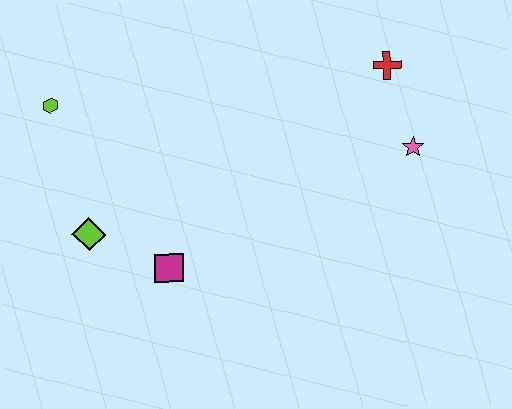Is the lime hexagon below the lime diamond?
No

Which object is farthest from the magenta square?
The red cross is farthest from the magenta square.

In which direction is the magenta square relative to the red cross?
The magenta square is to the left of the red cross.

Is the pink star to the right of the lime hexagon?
Yes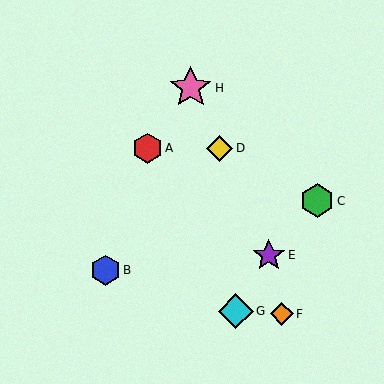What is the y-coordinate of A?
Object A is at y≈148.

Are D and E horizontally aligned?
No, D is at y≈148 and E is at y≈256.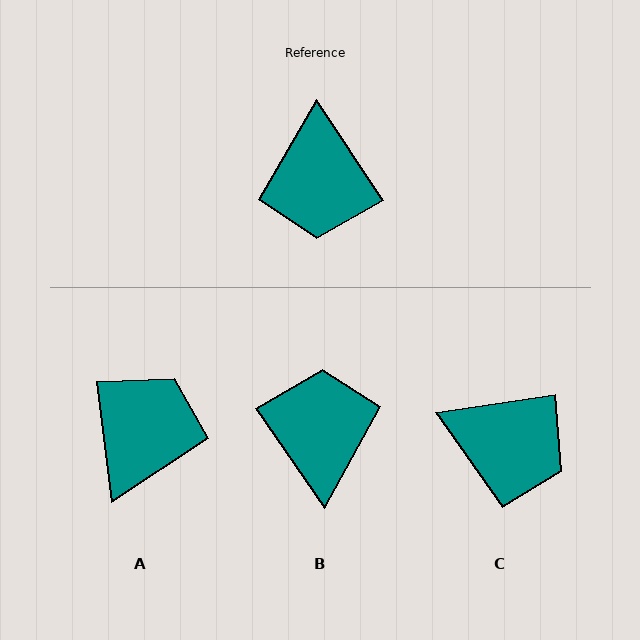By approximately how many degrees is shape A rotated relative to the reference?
Approximately 154 degrees counter-clockwise.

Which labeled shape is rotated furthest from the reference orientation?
B, about 179 degrees away.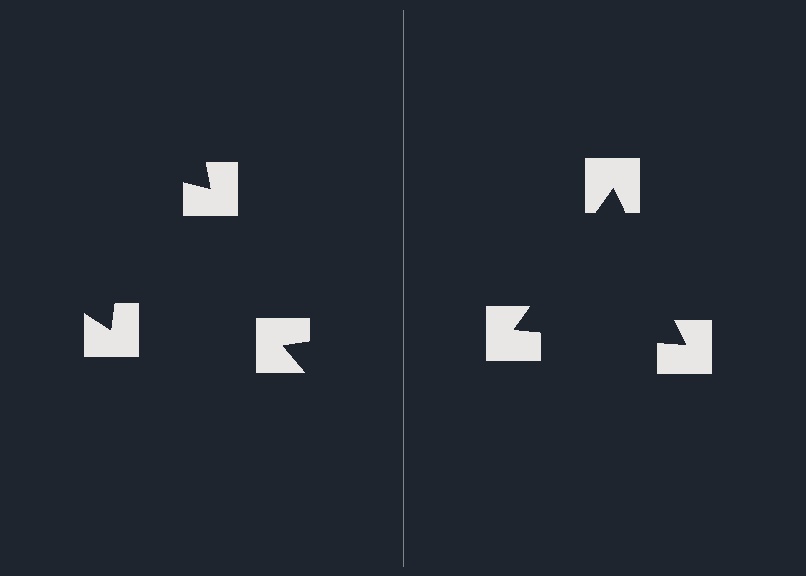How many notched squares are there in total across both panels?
6 — 3 on each side.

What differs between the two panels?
The notched squares are positioned identically on both sides; only the wedge orientations differ. On the right they align to a triangle; on the left they are misaligned.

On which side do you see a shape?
An illusory triangle appears on the right side. On the left side the wedge cuts are rotated, so no coherent shape forms.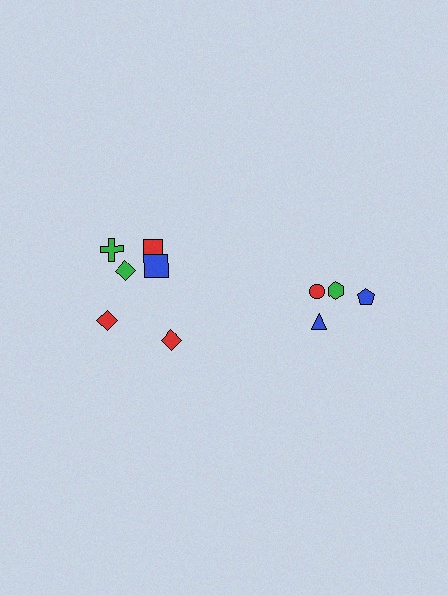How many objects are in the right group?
There are 4 objects.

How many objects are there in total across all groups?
There are 10 objects.